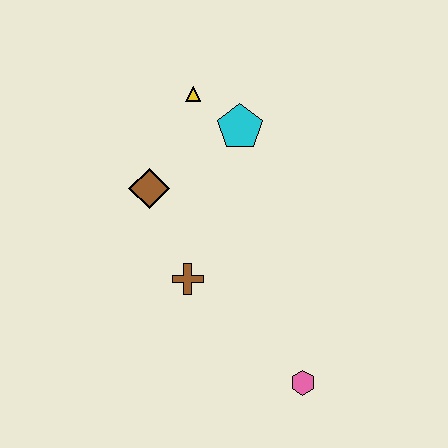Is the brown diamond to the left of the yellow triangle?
Yes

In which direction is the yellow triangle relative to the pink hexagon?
The yellow triangle is above the pink hexagon.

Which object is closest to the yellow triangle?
The cyan pentagon is closest to the yellow triangle.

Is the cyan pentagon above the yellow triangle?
No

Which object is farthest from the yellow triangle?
The pink hexagon is farthest from the yellow triangle.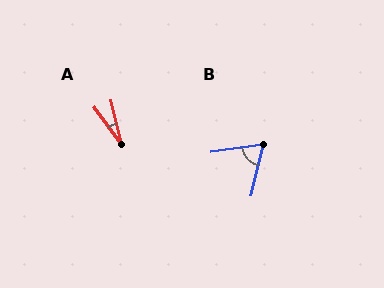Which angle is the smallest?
A, at approximately 23 degrees.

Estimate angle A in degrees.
Approximately 23 degrees.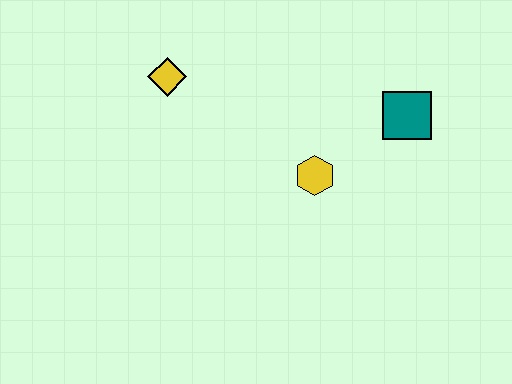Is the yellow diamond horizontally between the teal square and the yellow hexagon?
No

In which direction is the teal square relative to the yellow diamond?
The teal square is to the right of the yellow diamond.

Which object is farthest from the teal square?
The yellow diamond is farthest from the teal square.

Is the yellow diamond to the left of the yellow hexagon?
Yes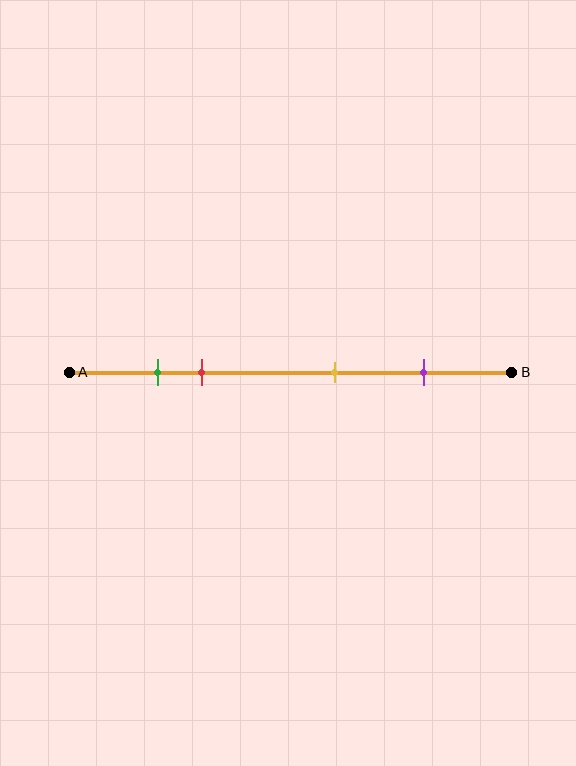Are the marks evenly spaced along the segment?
No, the marks are not evenly spaced.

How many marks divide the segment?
There are 4 marks dividing the segment.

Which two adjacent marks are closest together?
The green and red marks are the closest adjacent pair.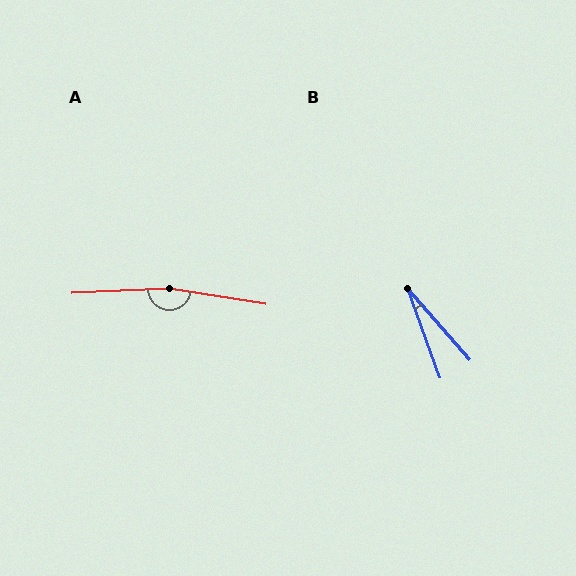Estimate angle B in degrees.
Approximately 21 degrees.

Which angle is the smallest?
B, at approximately 21 degrees.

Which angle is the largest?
A, at approximately 168 degrees.